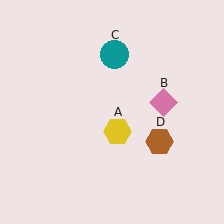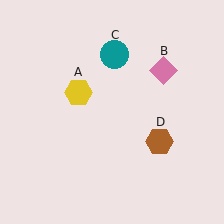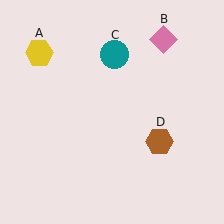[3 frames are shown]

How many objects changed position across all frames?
2 objects changed position: yellow hexagon (object A), pink diamond (object B).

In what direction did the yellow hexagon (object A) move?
The yellow hexagon (object A) moved up and to the left.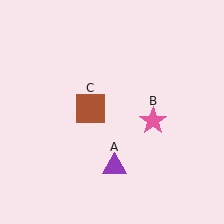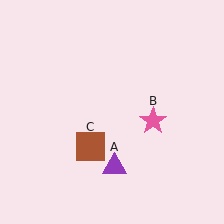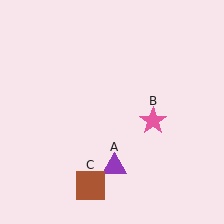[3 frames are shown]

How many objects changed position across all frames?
1 object changed position: brown square (object C).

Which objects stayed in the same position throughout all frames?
Purple triangle (object A) and pink star (object B) remained stationary.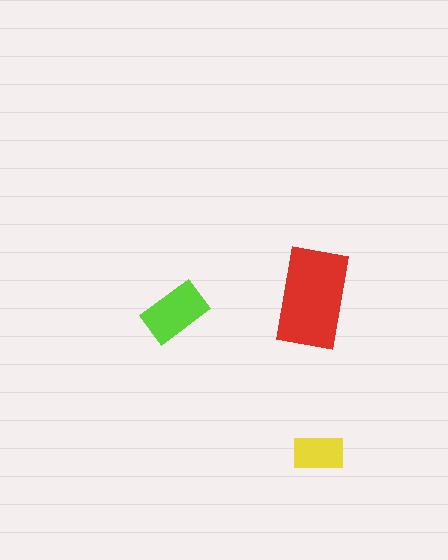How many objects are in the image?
There are 3 objects in the image.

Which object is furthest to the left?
The lime rectangle is leftmost.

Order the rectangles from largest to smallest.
the red one, the lime one, the yellow one.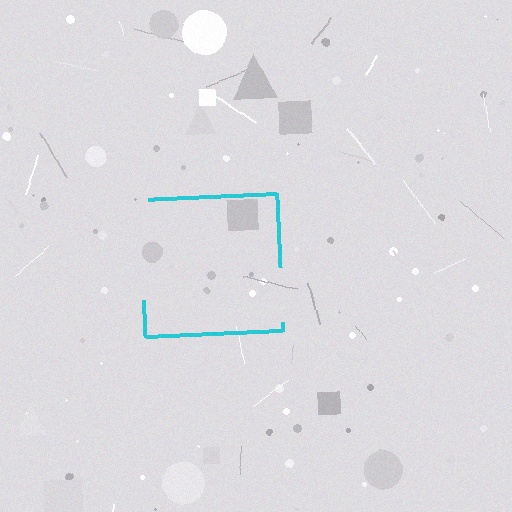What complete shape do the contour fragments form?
The contour fragments form a square.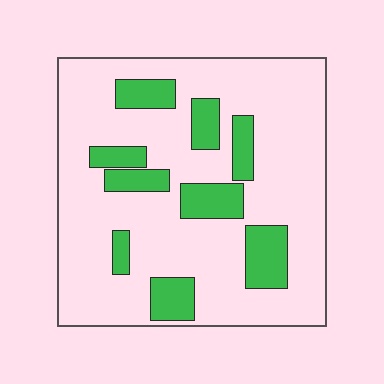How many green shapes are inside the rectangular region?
9.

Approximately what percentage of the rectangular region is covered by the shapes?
Approximately 20%.